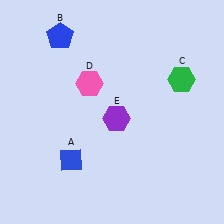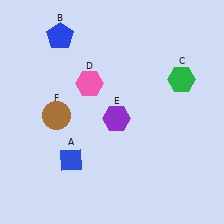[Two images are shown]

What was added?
A brown circle (F) was added in Image 2.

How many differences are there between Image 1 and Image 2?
There is 1 difference between the two images.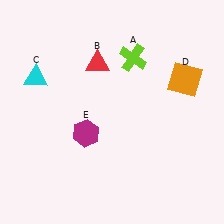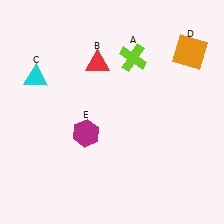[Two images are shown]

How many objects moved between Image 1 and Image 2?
1 object moved between the two images.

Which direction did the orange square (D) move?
The orange square (D) moved up.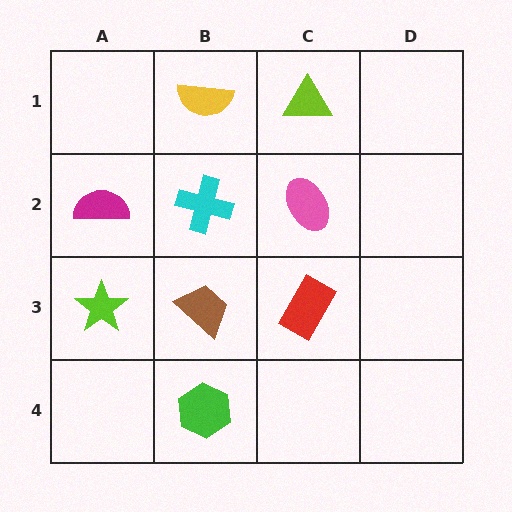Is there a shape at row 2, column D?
No, that cell is empty.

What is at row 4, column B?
A green hexagon.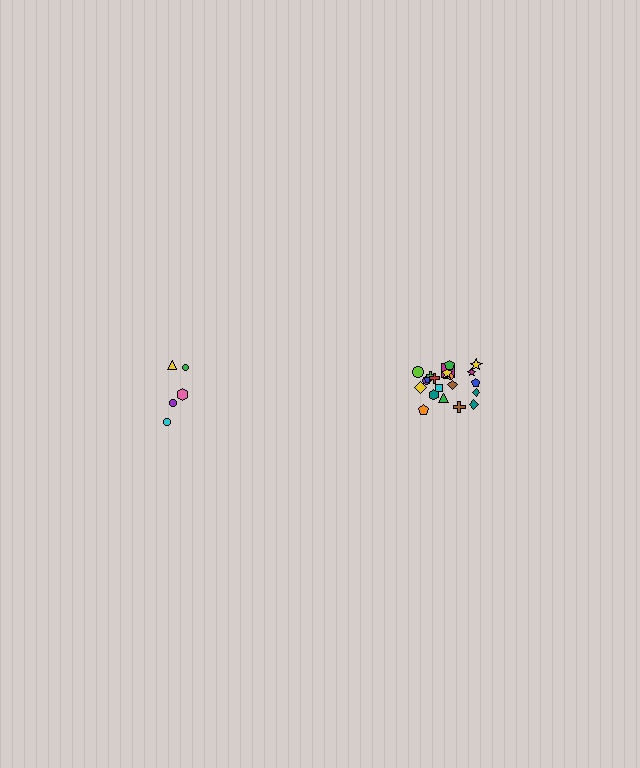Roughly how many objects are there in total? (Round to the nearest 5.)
Roughly 25 objects in total.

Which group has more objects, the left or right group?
The right group.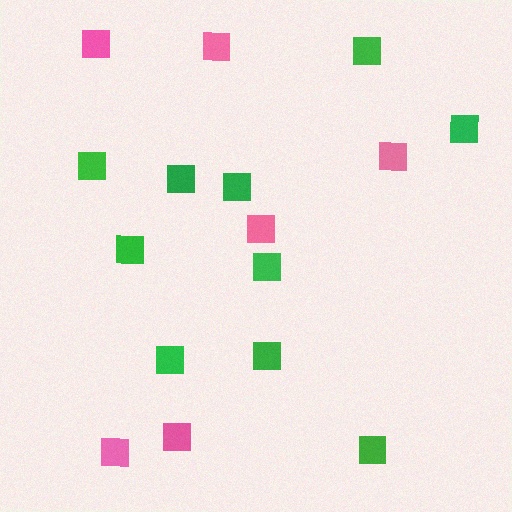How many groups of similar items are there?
There are 2 groups: one group of green squares (10) and one group of pink squares (6).